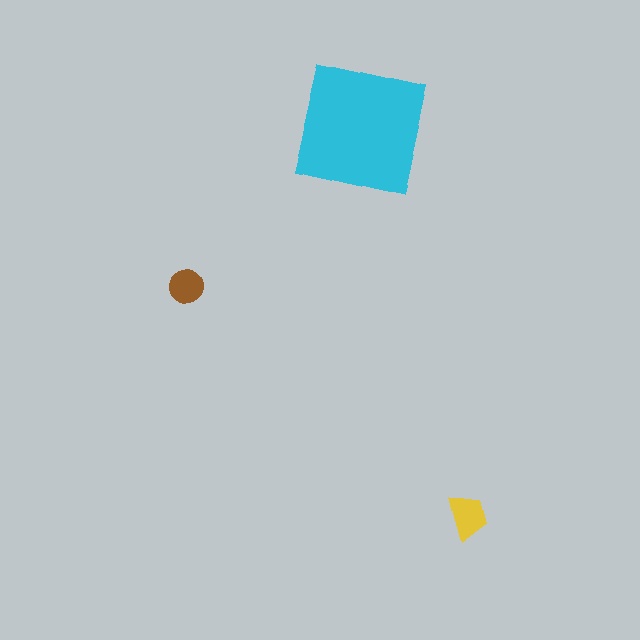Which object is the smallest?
The brown circle.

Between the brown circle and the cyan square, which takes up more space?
The cyan square.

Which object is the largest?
The cyan square.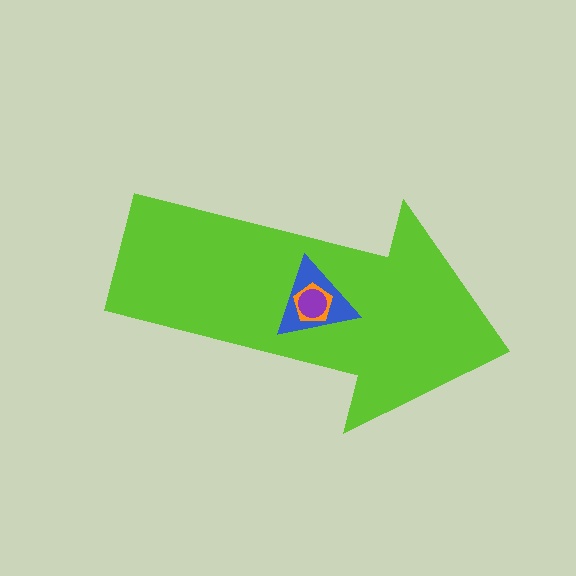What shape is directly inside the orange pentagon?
The purple circle.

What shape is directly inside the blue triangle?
The orange pentagon.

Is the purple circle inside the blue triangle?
Yes.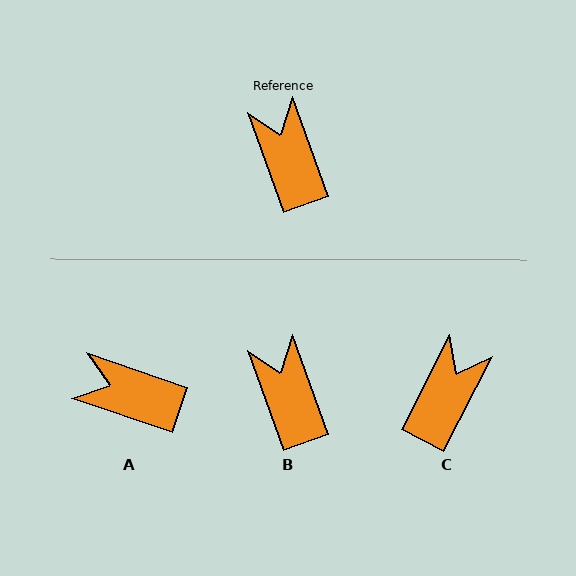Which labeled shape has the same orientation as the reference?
B.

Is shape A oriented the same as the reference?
No, it is off by about 52 degrees.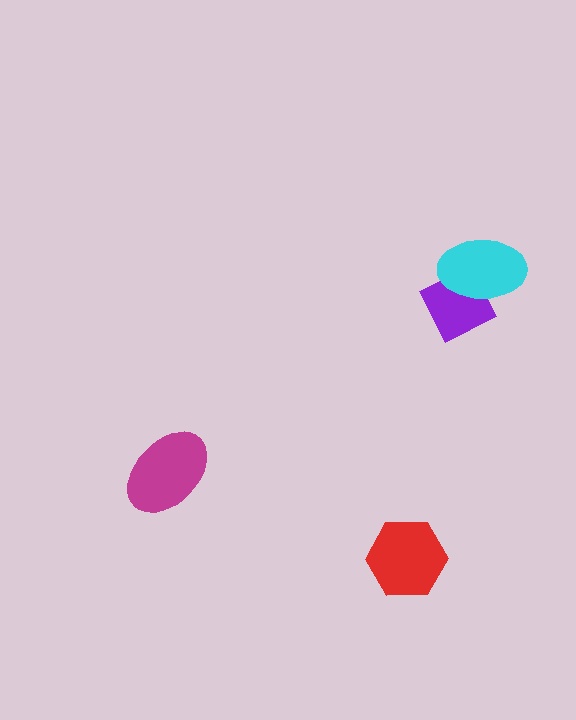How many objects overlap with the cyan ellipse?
1 object overlaps with the cyan ellipse.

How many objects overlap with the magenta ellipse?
0 objects overlap with the magenta ellipse.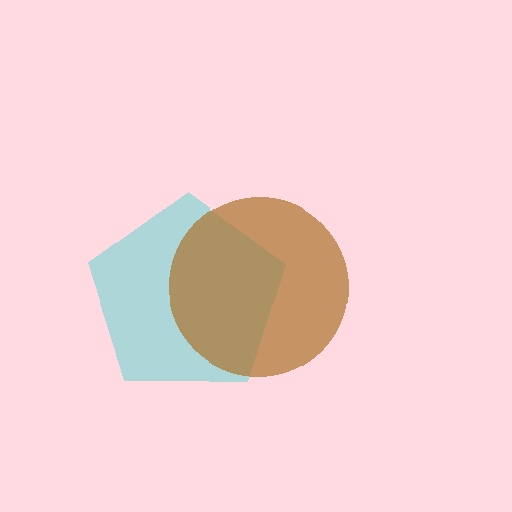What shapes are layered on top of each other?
The layered shapes are: a cyan pentagon, a brown circle.